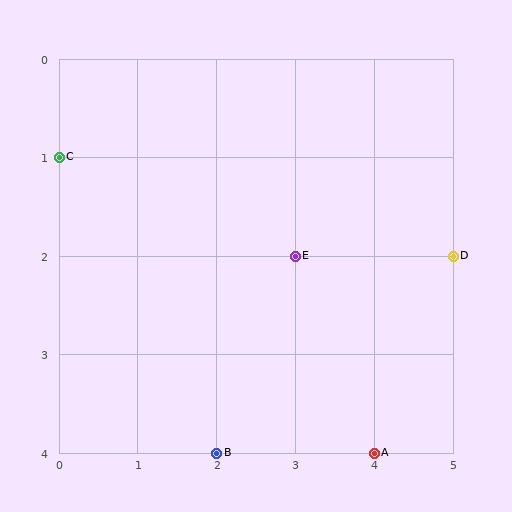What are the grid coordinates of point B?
Point B is at grid coordinates (2, 4).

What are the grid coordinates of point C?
Point C is at grid coordinates (0, 1).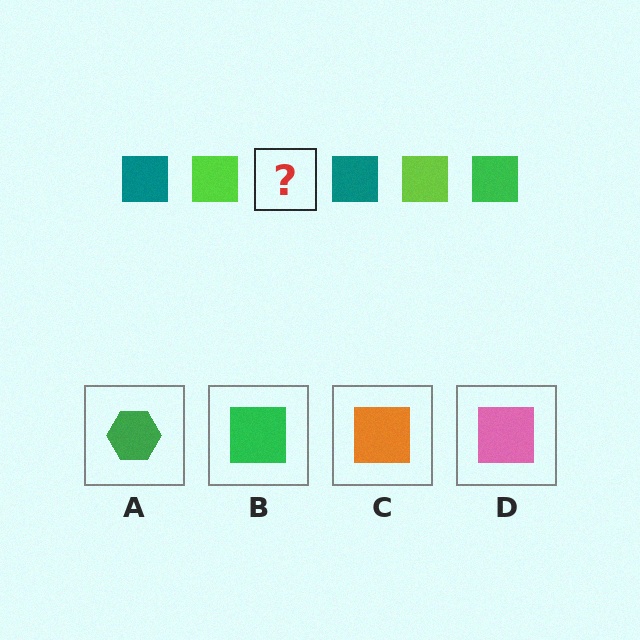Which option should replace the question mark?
Option B.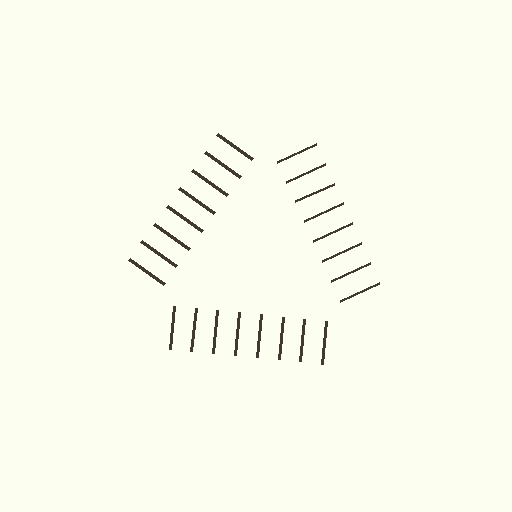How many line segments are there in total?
24 — 8 along each of the 3 edges.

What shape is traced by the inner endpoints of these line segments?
An illusory triangle — the line segments terminate on its edges but no continuous stroke is drawn.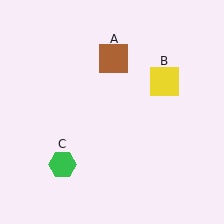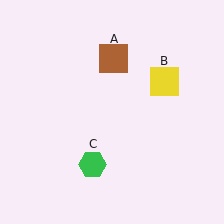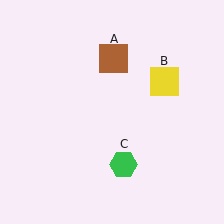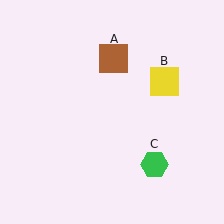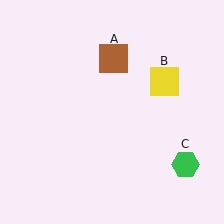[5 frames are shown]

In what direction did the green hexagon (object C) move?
The green hexagon (object C) moved right.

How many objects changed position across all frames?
1 object changed position: green hexagon (object C).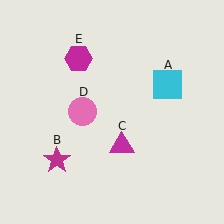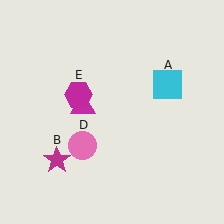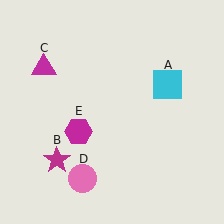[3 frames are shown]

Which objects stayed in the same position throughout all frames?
Cyan square (object A) and magenta star (object B) remained stationary.